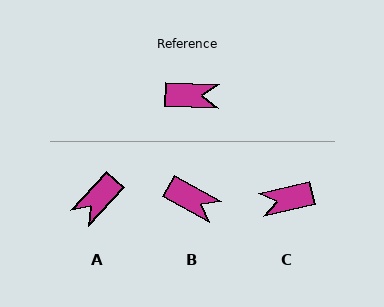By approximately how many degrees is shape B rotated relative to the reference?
Approximately 27 degrees clockwise.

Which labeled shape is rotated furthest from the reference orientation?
C, about 164 degrees away.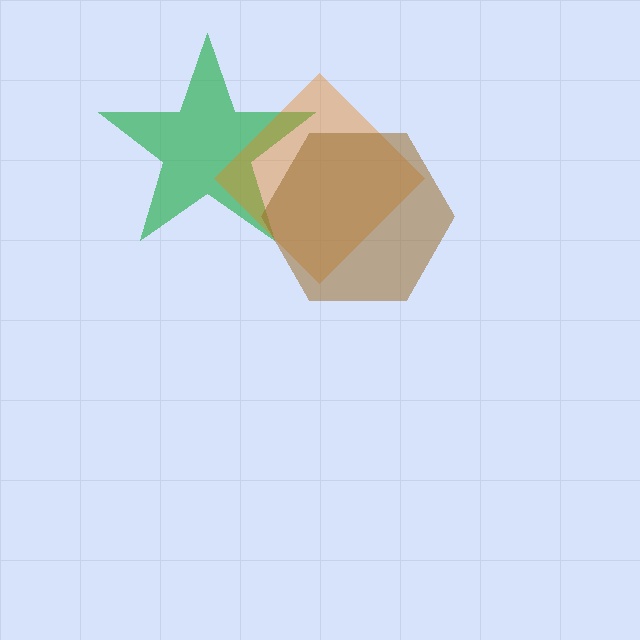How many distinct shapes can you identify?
There are 3 distinct shapes: a green star, an orange diamond, a brown hexagon.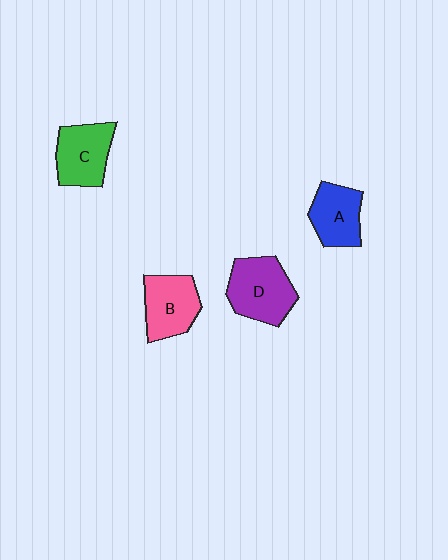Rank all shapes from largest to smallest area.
From largest to smallest: D (purple), C (green), B (pink), A (blue).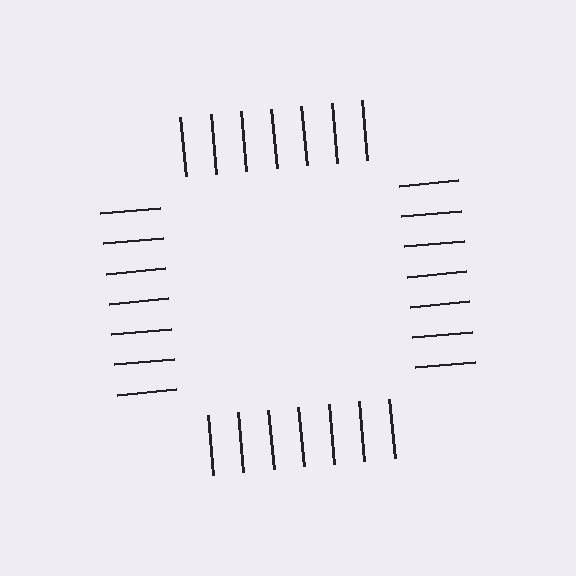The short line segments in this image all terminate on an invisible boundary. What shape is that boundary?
An illusory square — the line segments terminate on its edges but no continuous stroke is drawn.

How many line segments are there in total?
28 — 7 along each of the 4 edges.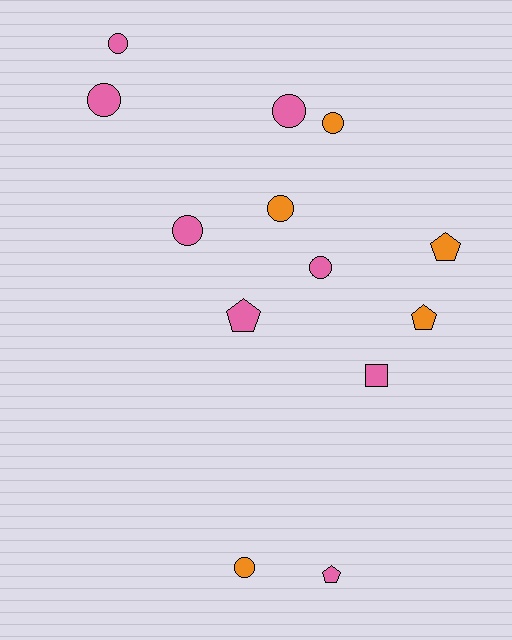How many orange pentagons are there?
There are 2 orange pentagons.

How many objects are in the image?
There are 13 objects.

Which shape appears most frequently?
Circle, with 8 objects.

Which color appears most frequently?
Pink, with 8 objects.